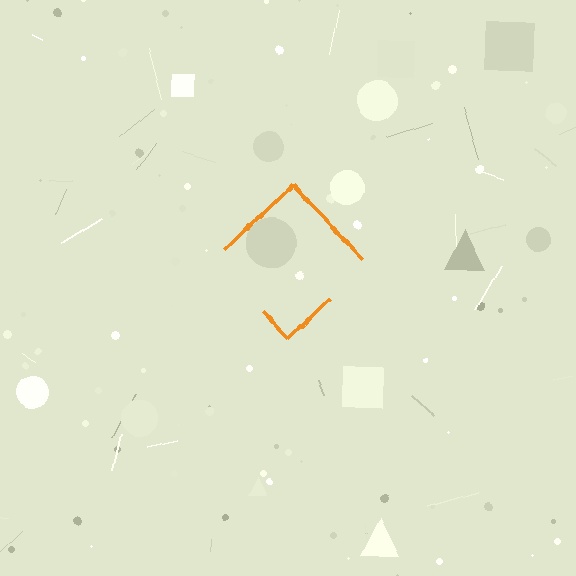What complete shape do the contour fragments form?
The contour fragments form a diamond.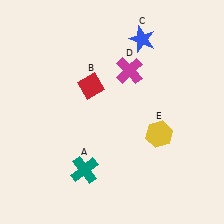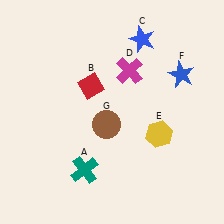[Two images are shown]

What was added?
A blue star (F), a brown circle (G) were added in Image 2.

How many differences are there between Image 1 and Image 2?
There are 2 differences between the two images.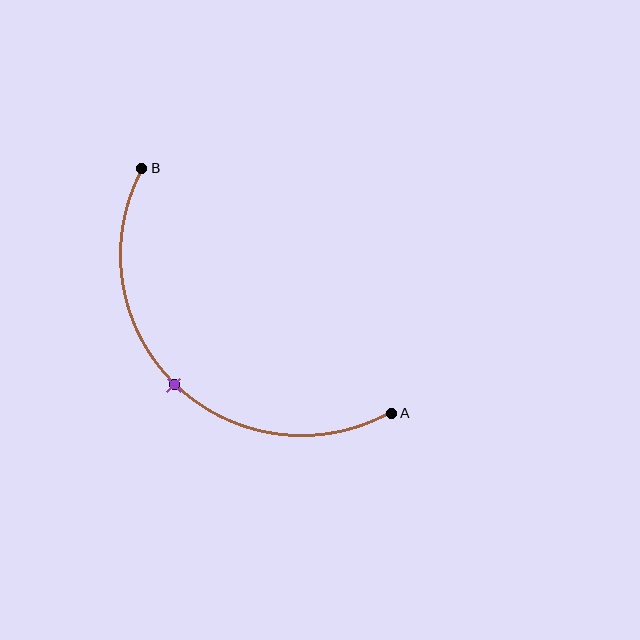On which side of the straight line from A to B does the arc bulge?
The arc bulges below and to the left of the straight line connecting A and B.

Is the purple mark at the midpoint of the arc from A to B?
Yes. The purple mark lies on the arc at equal arc-length from both A and B — it is the arc midpoint.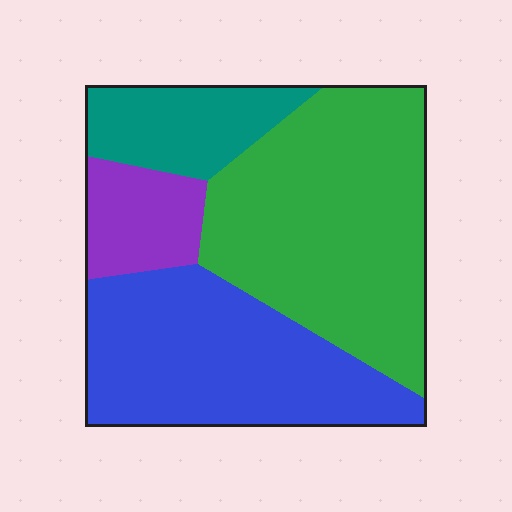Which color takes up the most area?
Green, at roughly 40%.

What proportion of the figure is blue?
Blue takes up about one third (1/3) of the figure.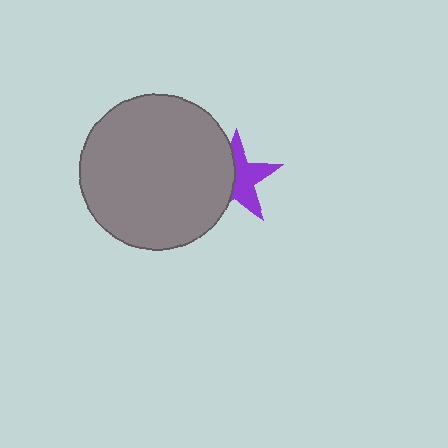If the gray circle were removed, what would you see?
You would see the complete purple star.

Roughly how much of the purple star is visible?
About half of it is visible (roughly 54%).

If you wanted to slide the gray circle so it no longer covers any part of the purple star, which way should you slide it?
Slide it left — that is the most direct way to separate the two shapes.